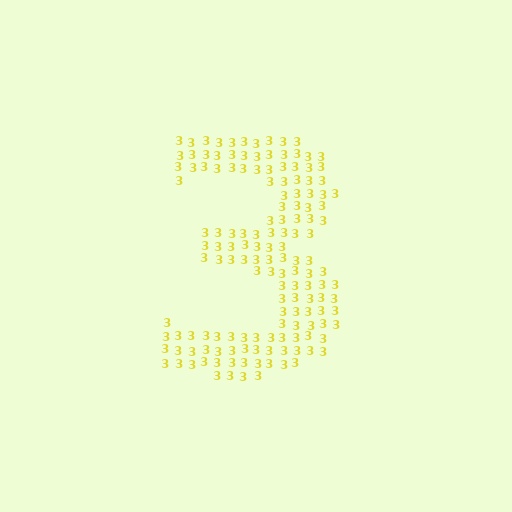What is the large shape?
The large shape is the digit 3.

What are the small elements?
The small elements are digit 3's.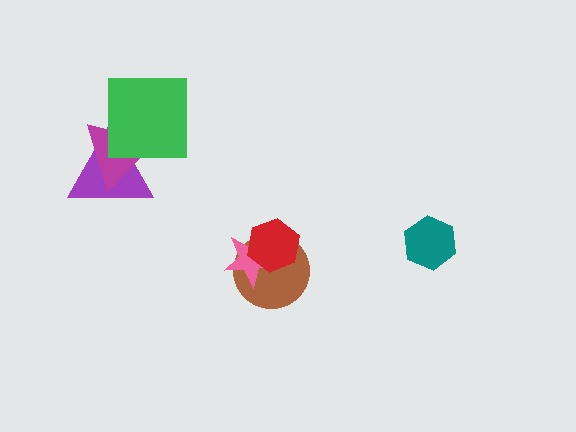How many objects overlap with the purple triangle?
2 objects overlap with the purple triangle.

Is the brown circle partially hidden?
Yes, it is partially covered by another shape.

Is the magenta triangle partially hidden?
Yes, it is partially covered by another shape.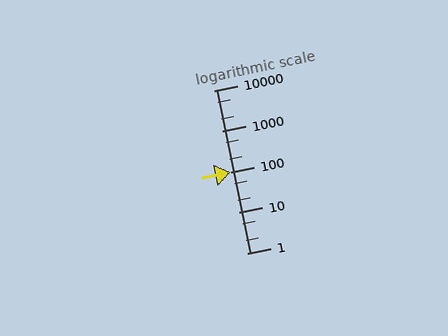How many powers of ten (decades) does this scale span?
The scale spans 4 decades, from 1 to 10000.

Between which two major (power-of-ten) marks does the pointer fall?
The pointer is between 100 and 1000.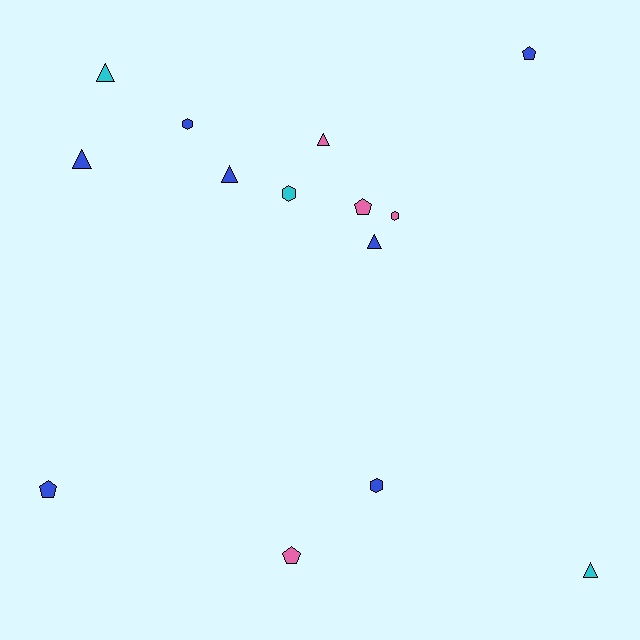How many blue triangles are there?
There are 3 blue triangles.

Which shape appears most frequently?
Triangle, with 6 objects.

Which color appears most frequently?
Blue, with 7 objects.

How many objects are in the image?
There are 14 objects.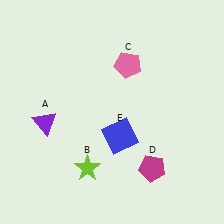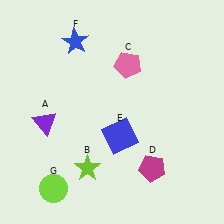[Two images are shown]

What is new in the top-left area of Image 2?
A blue star (F) was added in the top-left area of Image 2.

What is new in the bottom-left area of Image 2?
A lime circle (G) was added in the bottom-left area of Image 2.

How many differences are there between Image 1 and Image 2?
There are 2 differences between the two images.